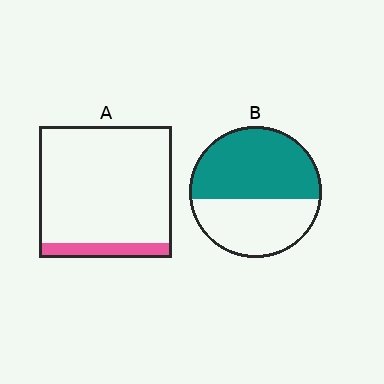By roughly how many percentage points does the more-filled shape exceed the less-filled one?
By roughly 45 percentage points (B over A).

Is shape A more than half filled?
No.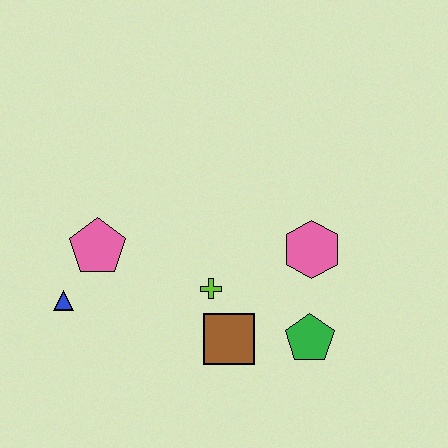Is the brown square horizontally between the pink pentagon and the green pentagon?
Yes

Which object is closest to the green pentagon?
The brown square is closest to the green pentagon.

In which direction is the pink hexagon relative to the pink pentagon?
The pink hexagon is to the right of the pink pentagon.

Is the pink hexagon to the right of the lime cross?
Yes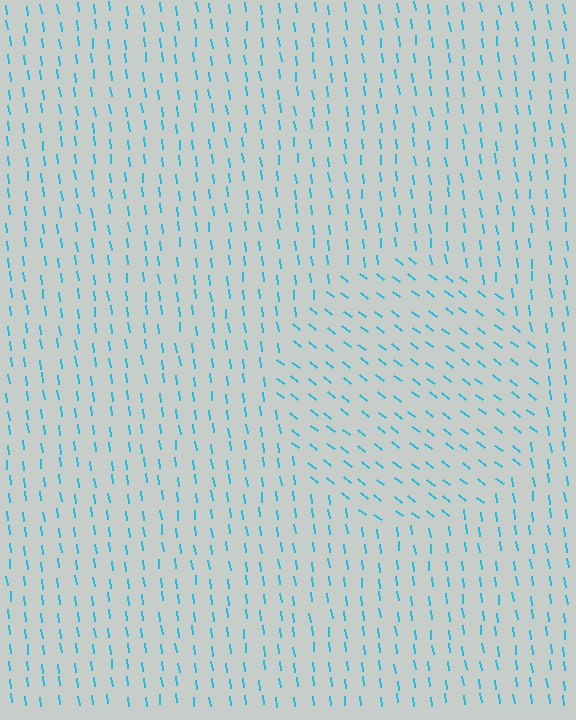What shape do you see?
I see a circle.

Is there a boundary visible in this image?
Yes, there is a texture boundary formed by a change in line orientation.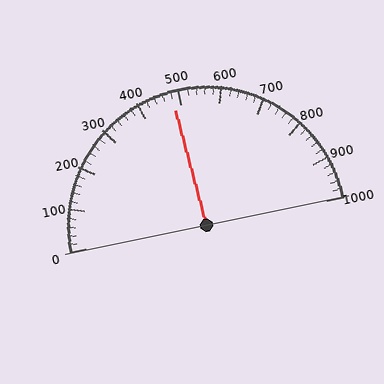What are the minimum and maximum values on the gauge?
The gauge ranges from 0 to 1000.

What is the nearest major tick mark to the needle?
The nearest major tick mark is 500.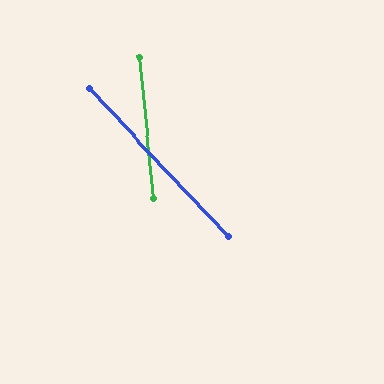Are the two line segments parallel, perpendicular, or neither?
Neither parallel nor perpendicular — they differ by about 38°.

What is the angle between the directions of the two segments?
Approximately 38 degrees.